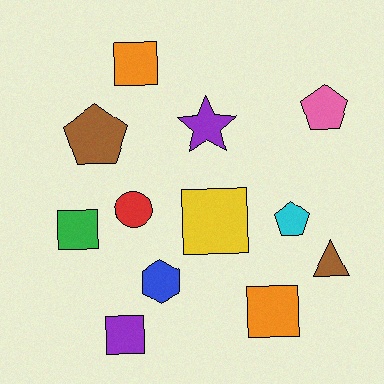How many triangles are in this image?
There is 1 triangle.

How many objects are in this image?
There are 12 objects.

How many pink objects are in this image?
There is 1 pink object.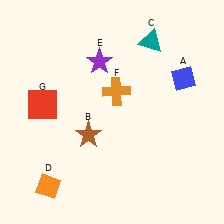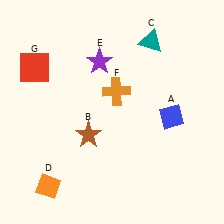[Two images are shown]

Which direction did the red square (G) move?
The red square (G) moved up.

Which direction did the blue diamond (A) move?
The blue diamond (A) moved down.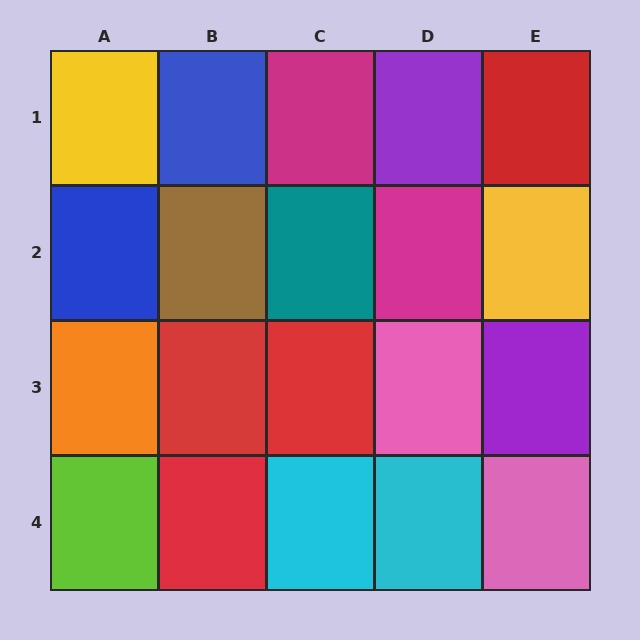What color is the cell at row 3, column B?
Red.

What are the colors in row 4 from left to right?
Lime, red, cyan, cyan, pink.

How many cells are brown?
1 cell is brown.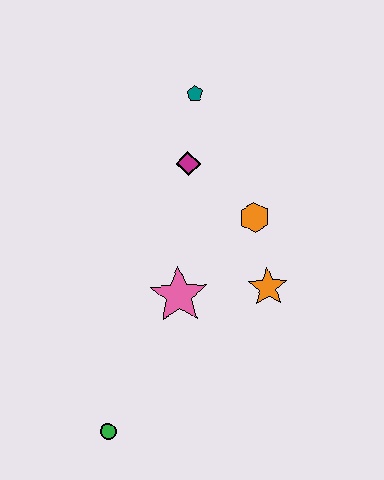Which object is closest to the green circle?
The pink star is closest to the green circle.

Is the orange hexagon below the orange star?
No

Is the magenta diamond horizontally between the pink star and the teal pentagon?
Yes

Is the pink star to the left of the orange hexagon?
Yes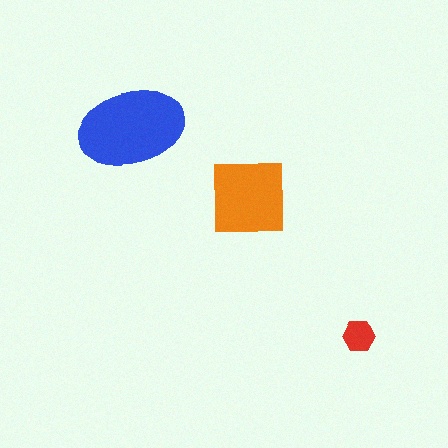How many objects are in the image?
There are 3 objects in the image.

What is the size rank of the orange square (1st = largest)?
2nd.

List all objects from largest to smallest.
The blue ellipse, the orange square, the red hexagon.